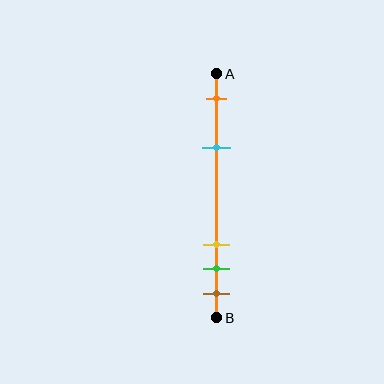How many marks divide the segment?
There are 5 marks dividing the segment.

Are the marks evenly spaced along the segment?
No, the marks are not evenly spaced.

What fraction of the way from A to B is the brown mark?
The brown mark is approximately 90% (0.9) of the way from A to B.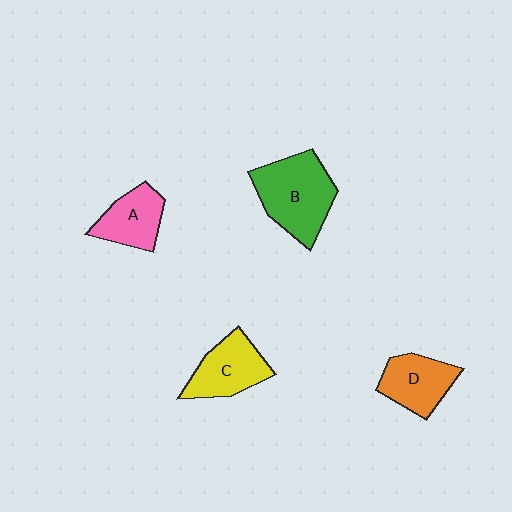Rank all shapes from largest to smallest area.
From largest to smallest: B (green), C (yellow), D (orange), A (pink).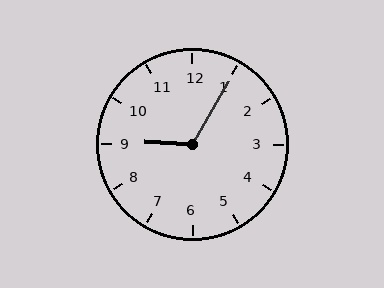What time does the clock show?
9:05.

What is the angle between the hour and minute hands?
Approximately 118 degrees.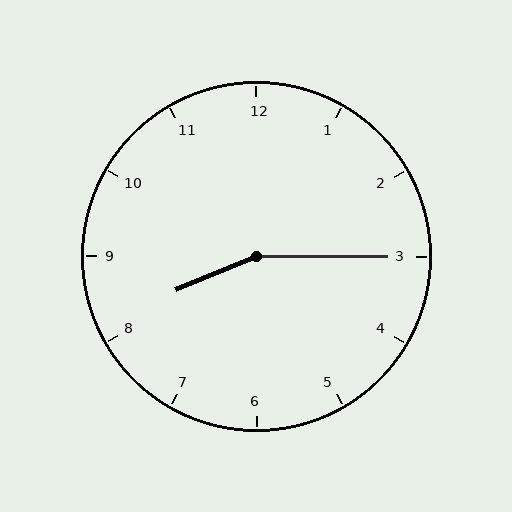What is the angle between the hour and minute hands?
Approximately 158 degrees.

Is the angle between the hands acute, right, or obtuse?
It is obtuse.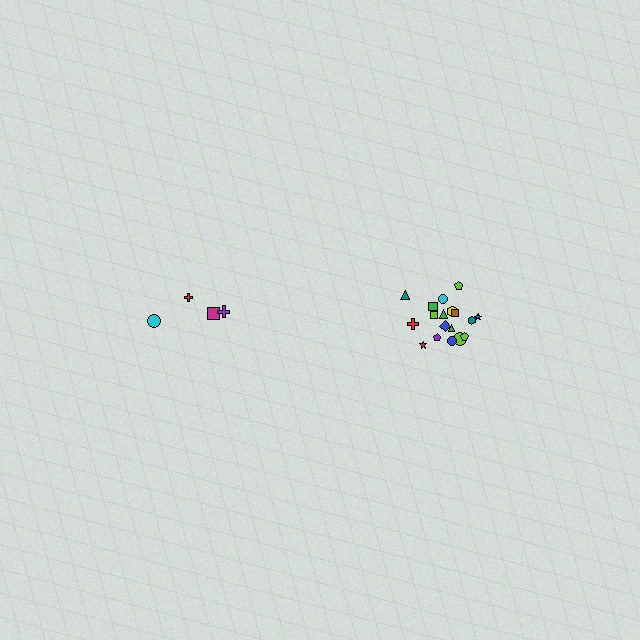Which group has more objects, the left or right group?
The right group.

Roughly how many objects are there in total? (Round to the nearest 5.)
Roughly 20 objects in total.